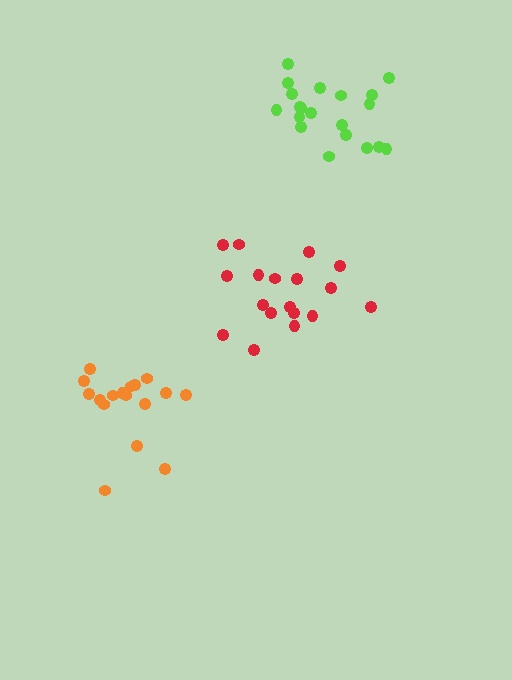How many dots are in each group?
Group 1: 18 dots, Group 2: 20 dots, Group 3: 17 dots (55 total).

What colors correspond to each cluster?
The clusters are colored: red, lime, orange.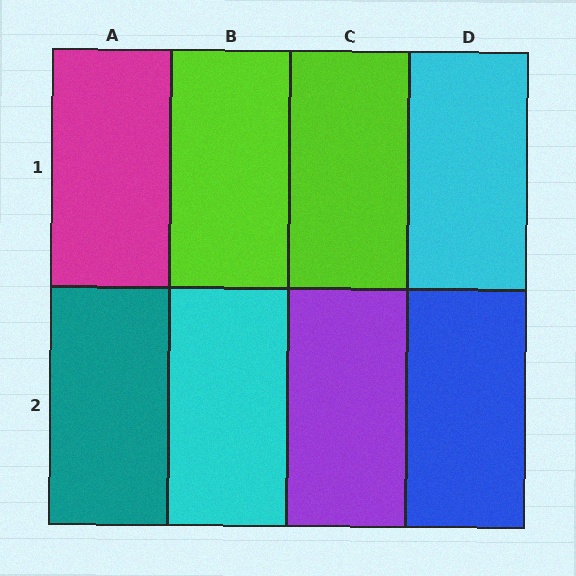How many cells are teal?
1 cell is teal.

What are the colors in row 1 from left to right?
Magenta, lime, lime, cyan.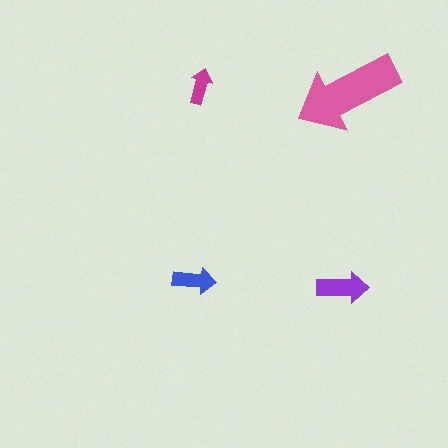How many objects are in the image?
There are 4 objects in the image.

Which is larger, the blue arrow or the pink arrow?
The pink one.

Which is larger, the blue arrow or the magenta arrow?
The blue one.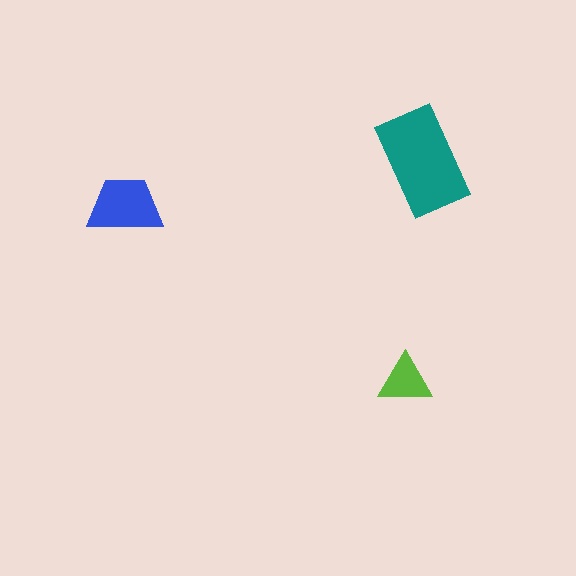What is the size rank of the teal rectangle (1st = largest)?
1st.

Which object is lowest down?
The lime triangle is bottommost.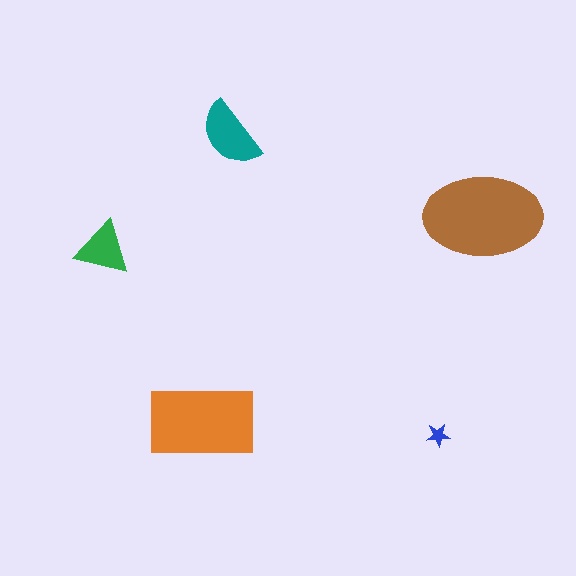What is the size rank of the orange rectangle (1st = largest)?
2nd.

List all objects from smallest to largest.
The blue star, the green triangle, the teal semicircle, the orange rectangle, the brown ellipse.